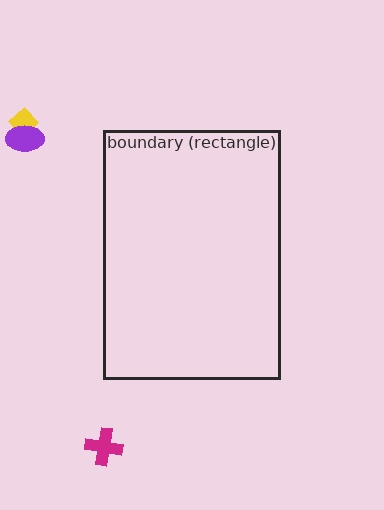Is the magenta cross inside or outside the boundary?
Outside.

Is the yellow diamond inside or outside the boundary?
Outside.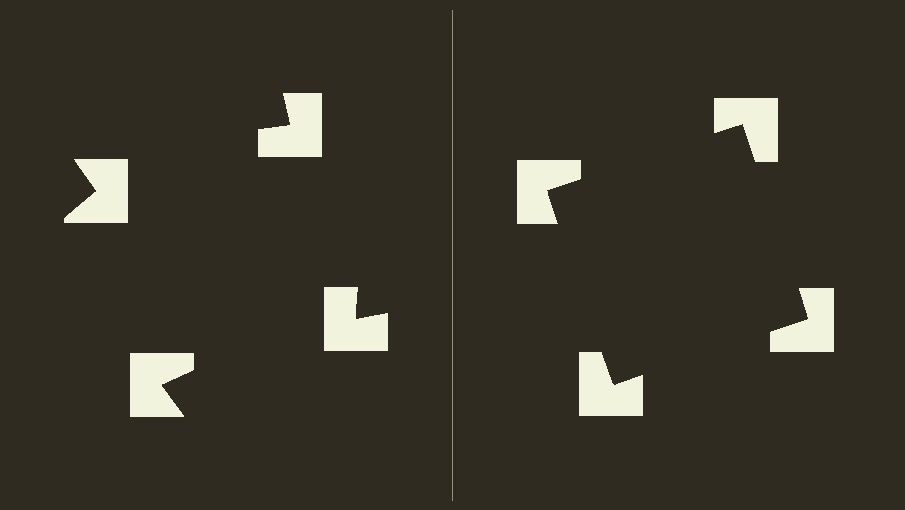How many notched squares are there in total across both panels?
8 — 4 on each side.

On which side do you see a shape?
An illusory square appears on the right side. On the left side the wedge cuts are rotated, so no coherent shape forms.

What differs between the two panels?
The notched squares are positioned identically on both sides; only the wedge orientations differ. On the right they align to a square; on the left they are misaligned.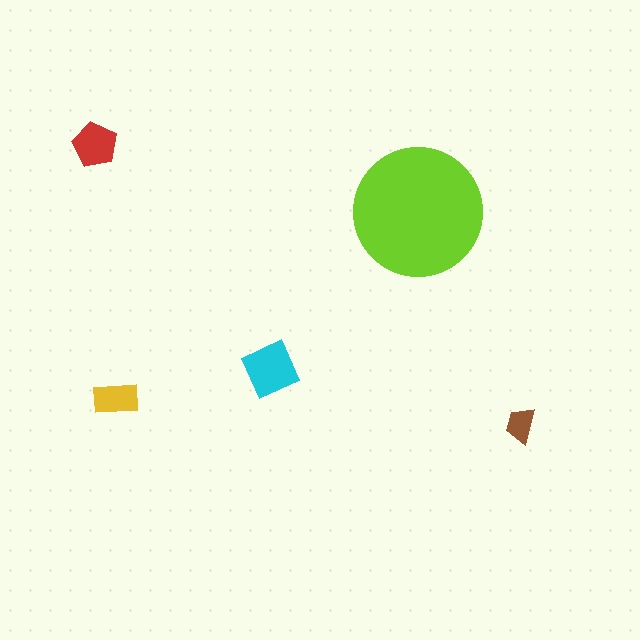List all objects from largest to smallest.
The lime circle, the cyan diamond, the red pentagon, the yellow rectangle, the brown trapezoid.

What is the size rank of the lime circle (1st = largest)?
1st.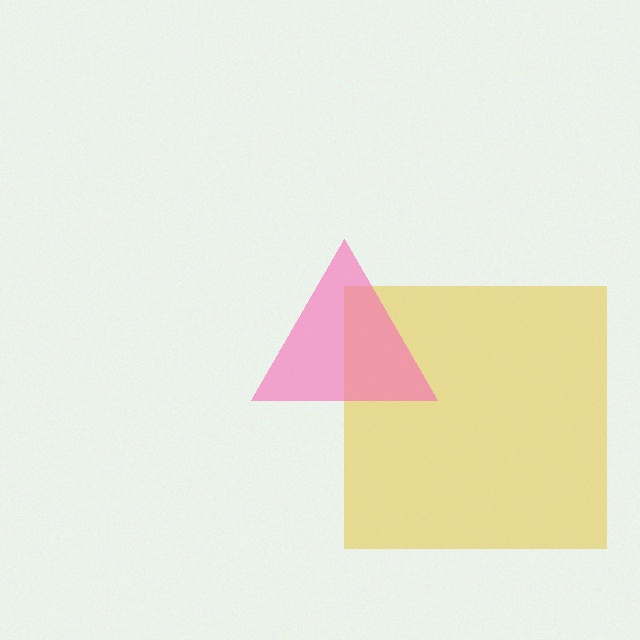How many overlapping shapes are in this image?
There are 2 overlapping shapes in the image.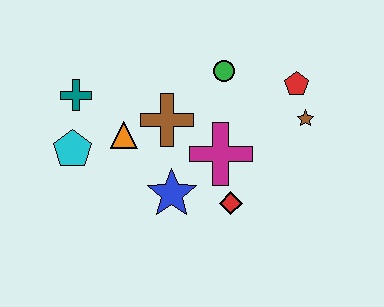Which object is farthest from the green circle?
The cyan pentagon is farthest from the green circle.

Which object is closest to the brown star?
The red pentagon is closest to the brown star.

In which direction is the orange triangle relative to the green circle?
The orange triangle is to the left of the green circle.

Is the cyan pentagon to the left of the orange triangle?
Yes